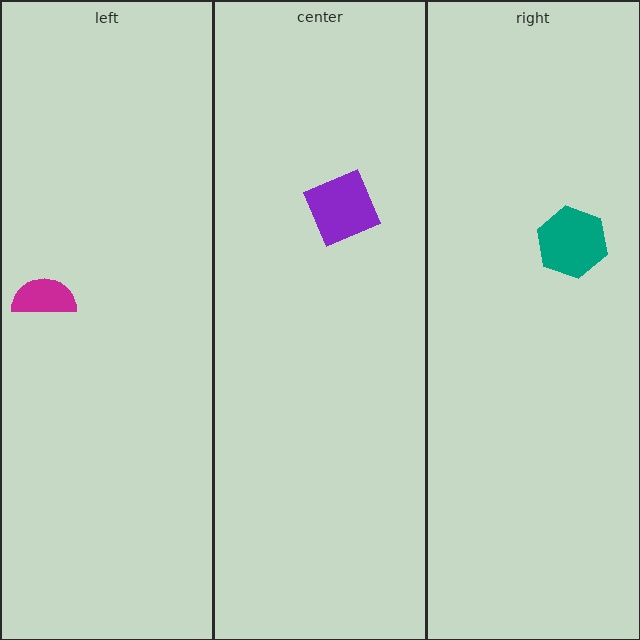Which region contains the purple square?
The center region.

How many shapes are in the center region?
1.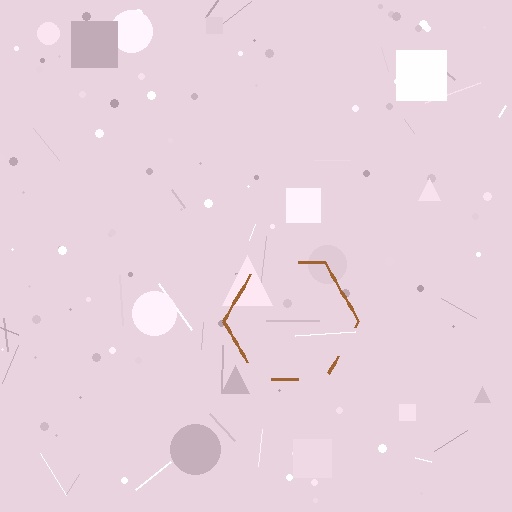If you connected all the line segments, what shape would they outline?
They would outline a hexagon.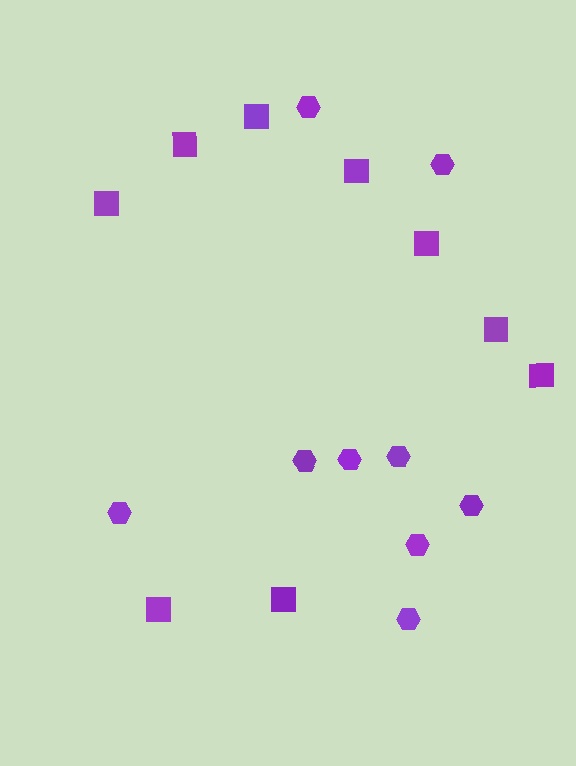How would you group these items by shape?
There are 2 groups: one group of squares (9) and one group of hexagons (9).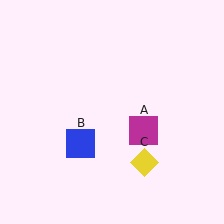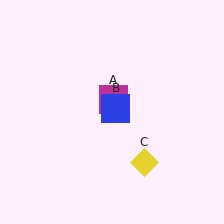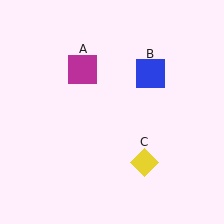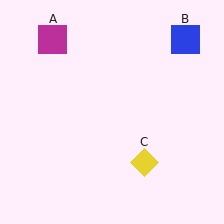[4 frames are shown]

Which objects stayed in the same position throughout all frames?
Yellow diamond (object C) remained stationary.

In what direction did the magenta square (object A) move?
The magenta square (object A) moved up and to the left.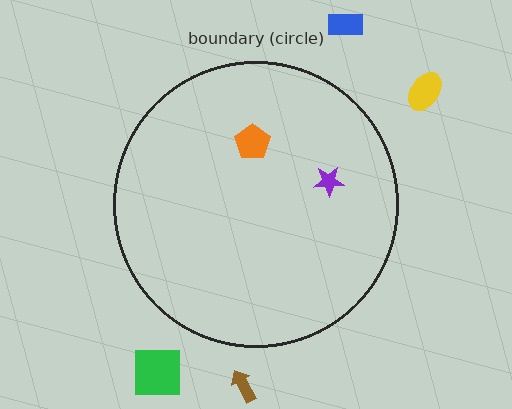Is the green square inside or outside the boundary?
Outside.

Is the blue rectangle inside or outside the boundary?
Outside.